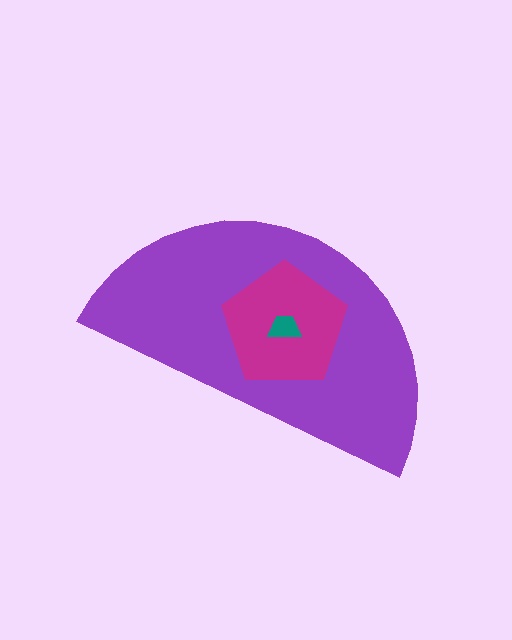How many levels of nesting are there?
3.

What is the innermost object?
The teal trapezoid.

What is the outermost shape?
The purple semicircle.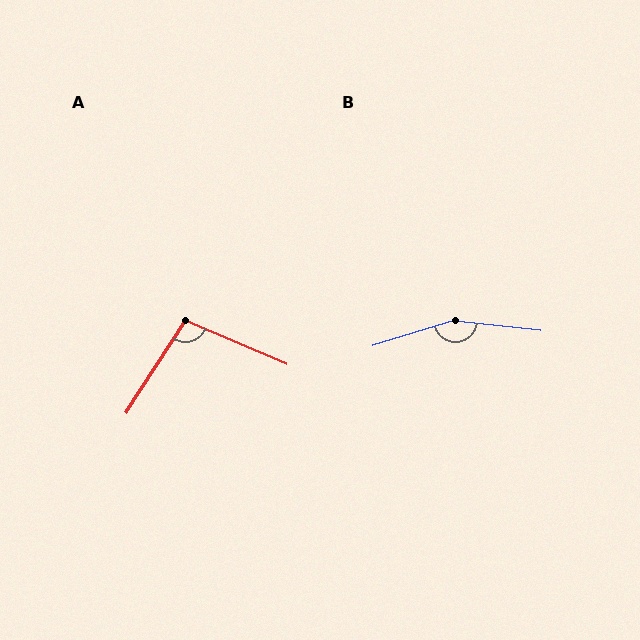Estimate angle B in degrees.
Approximately 156 degrees.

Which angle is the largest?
B, at approximately 156 degrees.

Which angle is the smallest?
A, at approximately 99 degrees.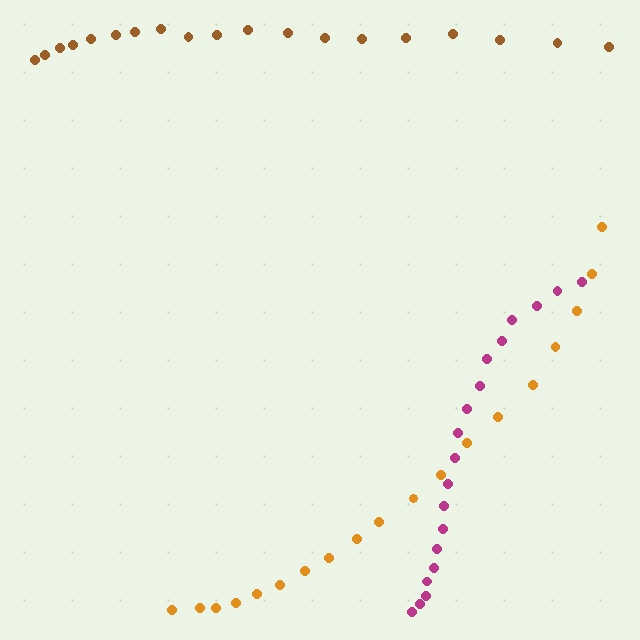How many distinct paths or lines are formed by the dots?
There are 3 distinct paths.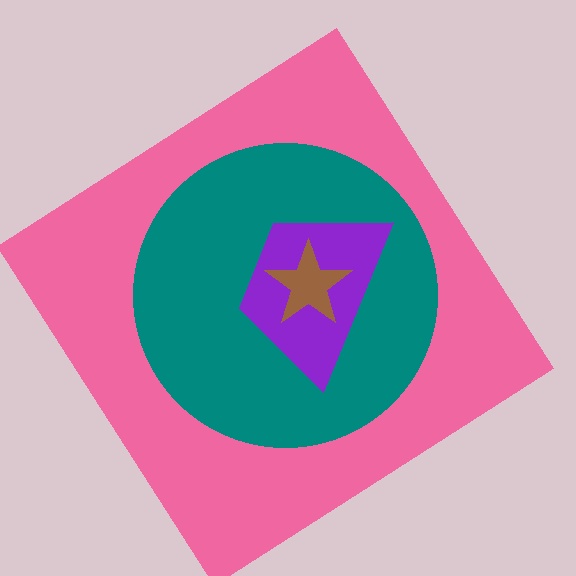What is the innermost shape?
The brown star.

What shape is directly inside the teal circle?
The purple trapezoid.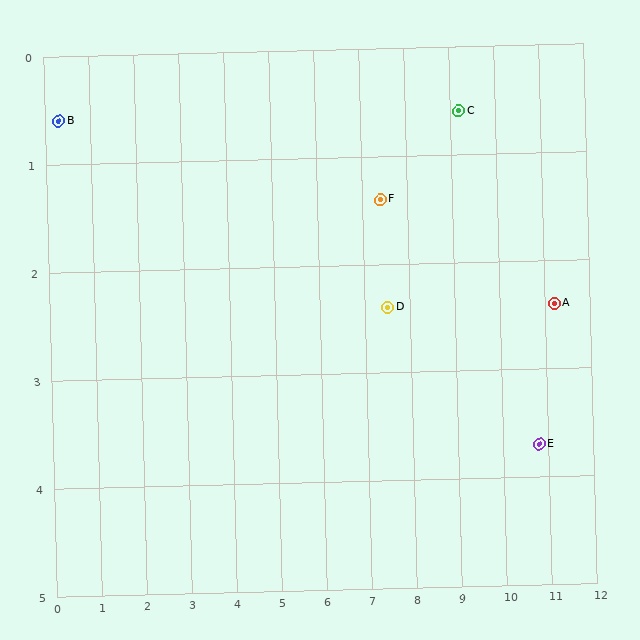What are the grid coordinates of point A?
Point A is at approximately (11.2, 2.4).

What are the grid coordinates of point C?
Point C is at approximately (9.2, 0.6).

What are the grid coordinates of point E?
Point E is at approximately (10.8, 3.7).